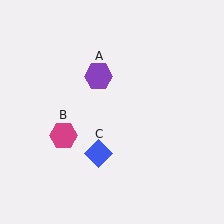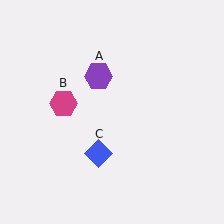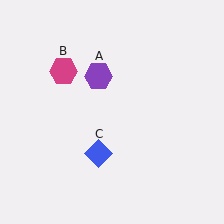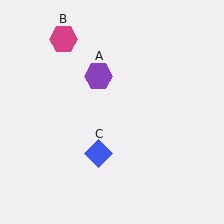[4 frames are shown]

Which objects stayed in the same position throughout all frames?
Purple hexagon (object A) and blue diamond (object C) remained stationary.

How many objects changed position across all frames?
1 object changed position: magenta hexagon (object B).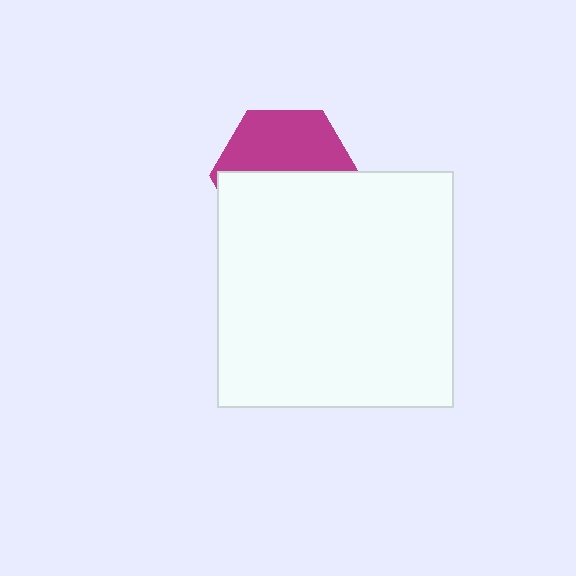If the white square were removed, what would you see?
You would see the complete magenta hexagon.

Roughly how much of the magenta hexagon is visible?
About half of it is visible (roughly 47%).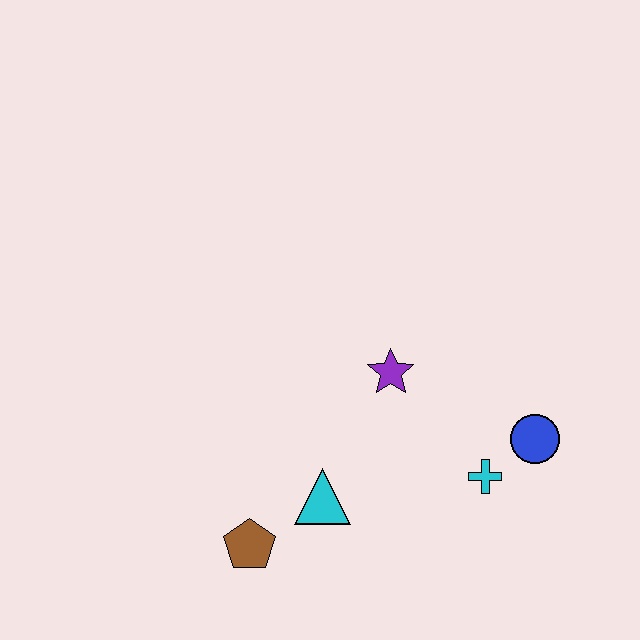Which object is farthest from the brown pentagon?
The blue circle is farthest from the brown pentagon.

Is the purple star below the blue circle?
No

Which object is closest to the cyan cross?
The blue circle is closest to the cyan cross.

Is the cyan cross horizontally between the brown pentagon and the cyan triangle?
No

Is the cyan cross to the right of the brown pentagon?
Yes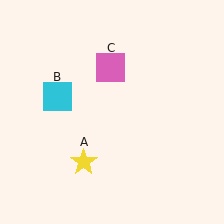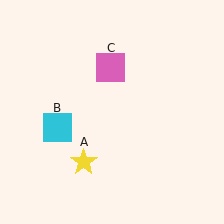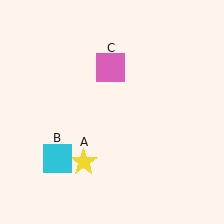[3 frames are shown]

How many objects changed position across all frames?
1 object changed position: cyan square (object B).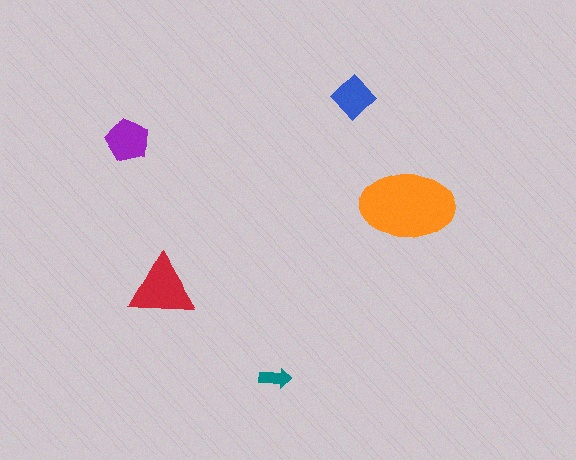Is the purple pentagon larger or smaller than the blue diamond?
Larger.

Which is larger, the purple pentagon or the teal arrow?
The purple pentagon.